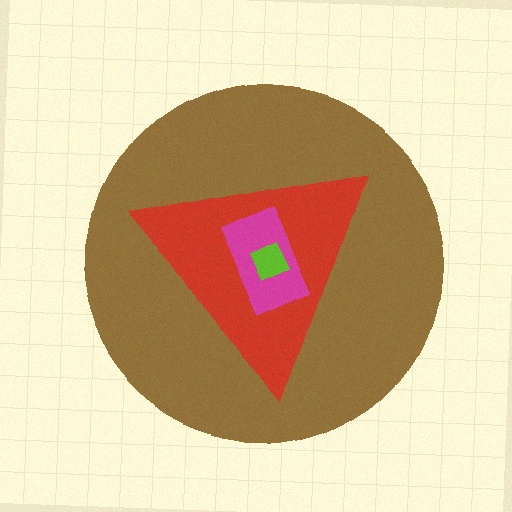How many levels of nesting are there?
4.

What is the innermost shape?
The lime square.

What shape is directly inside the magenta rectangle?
The lime square.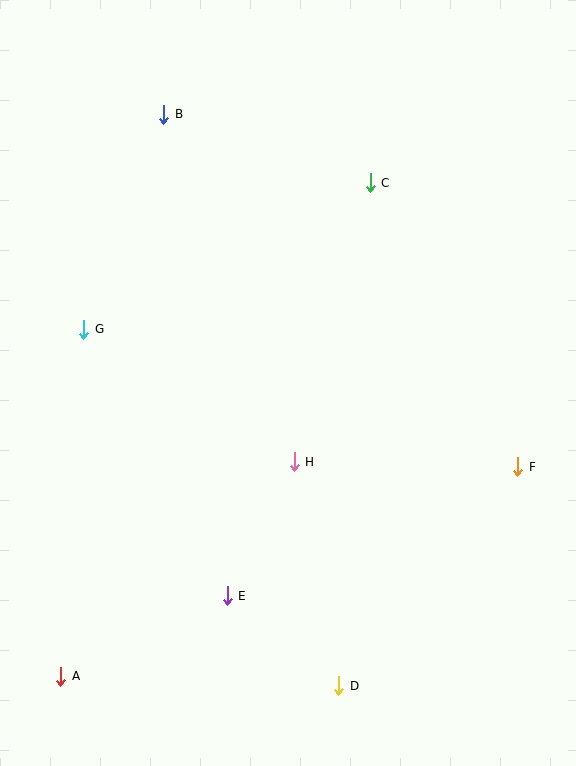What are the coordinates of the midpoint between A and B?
The midpoint between A and B is at (112, 395).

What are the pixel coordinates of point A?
Point A is at (61, 676).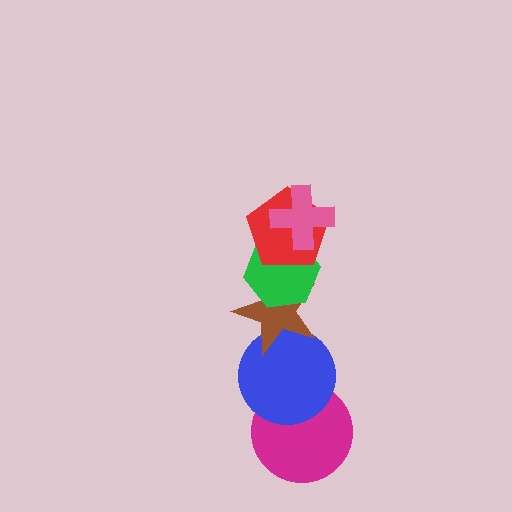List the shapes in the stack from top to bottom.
From top to bottom: the pink cross, the red pentagon, the green hexagon, the brown star, the blue circle, the magenta circle.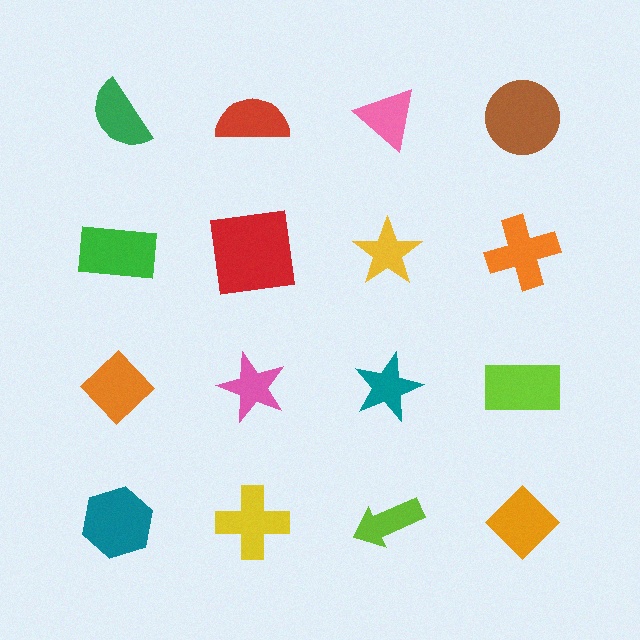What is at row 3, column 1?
An orange diamond.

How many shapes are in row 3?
4 shapes.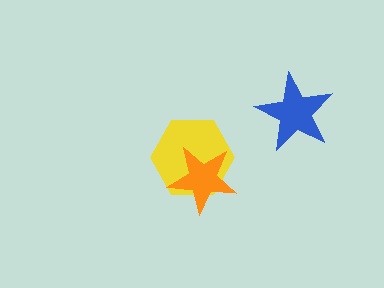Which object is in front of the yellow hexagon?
The orange star is in front of the yellow hexagon.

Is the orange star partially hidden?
No, no other shape covers it.